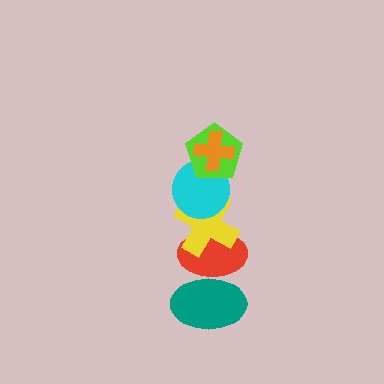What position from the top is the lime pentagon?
The lime pentagon is 2nd from the top.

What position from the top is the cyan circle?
The cyan circle is 3rd from the top.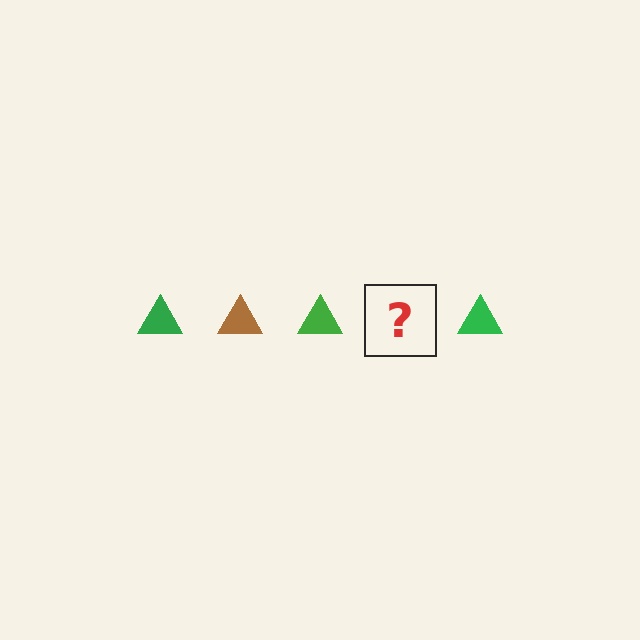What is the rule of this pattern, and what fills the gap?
The rule is that the pattern cycles through green, brown triangles. The gap should be filled with a brown triangle.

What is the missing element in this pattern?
The missing element is a brown triangle.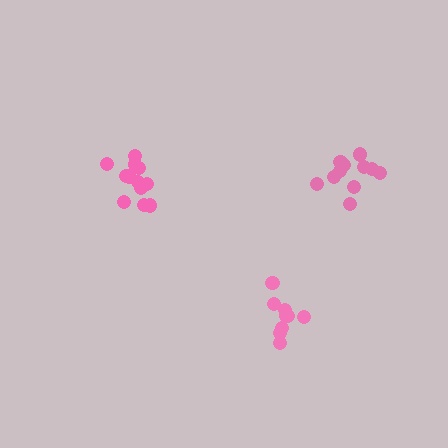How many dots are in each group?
Group 1: 11 dots, Group 2: 9 dots, Group 3: 12 dots (32 total).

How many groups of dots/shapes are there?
There are 3 groups.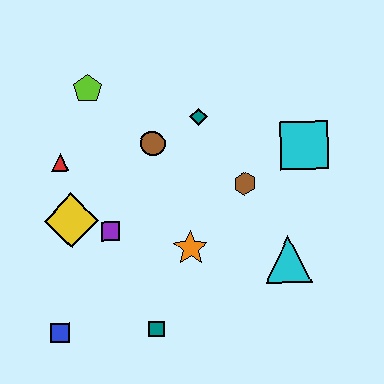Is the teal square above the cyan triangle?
No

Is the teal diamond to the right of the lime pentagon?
Yes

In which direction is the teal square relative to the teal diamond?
The teal square is below the teal diamond.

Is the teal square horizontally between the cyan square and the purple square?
Yes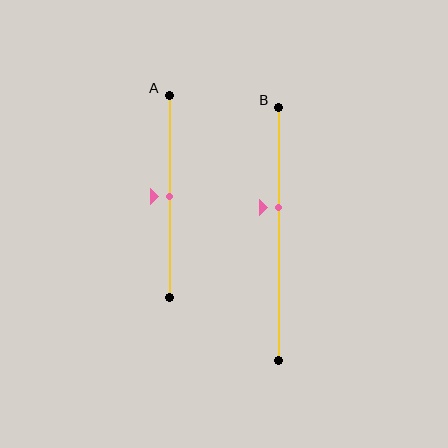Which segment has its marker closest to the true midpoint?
Segment A has its marker closest to the true midpoint.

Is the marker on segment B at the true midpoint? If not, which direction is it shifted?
No, the marker on segment B is shifted upward by about 10% of the segment length.